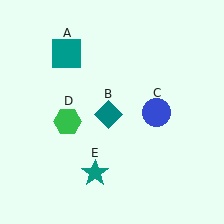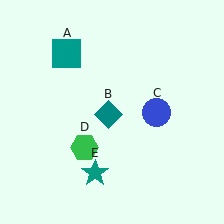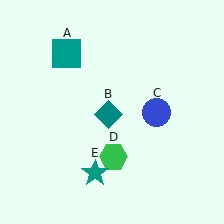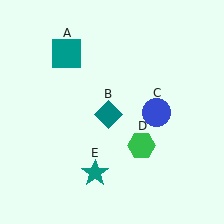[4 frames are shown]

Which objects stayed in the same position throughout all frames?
Teal square (object A) and teal diamond (object B) and blue circle (object C) and teal star (object E) remained stationary.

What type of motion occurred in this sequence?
The green hexagon (object D) rotated counterclockwise around the center of the scene.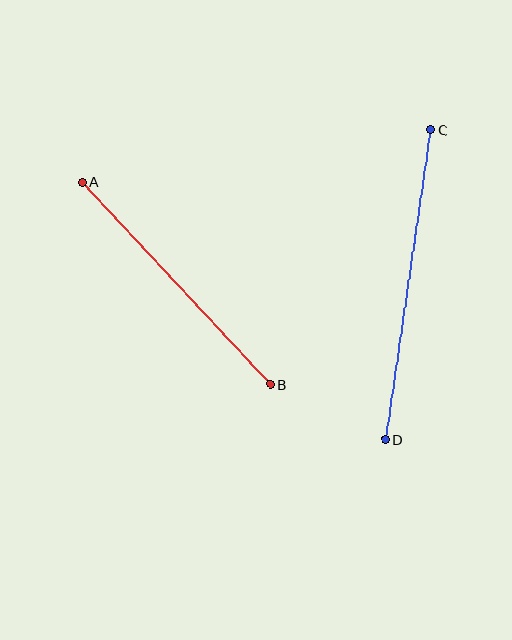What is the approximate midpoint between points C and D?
The midpoint is at approximately (408, 284) pixels.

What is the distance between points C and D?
The distance is approximately 313 pixels.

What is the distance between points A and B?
The distance is approximately 276 pixels.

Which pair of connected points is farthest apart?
Points C and D are farthest apart.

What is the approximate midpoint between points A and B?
The midpoint is at approximately (176, 283) pixels.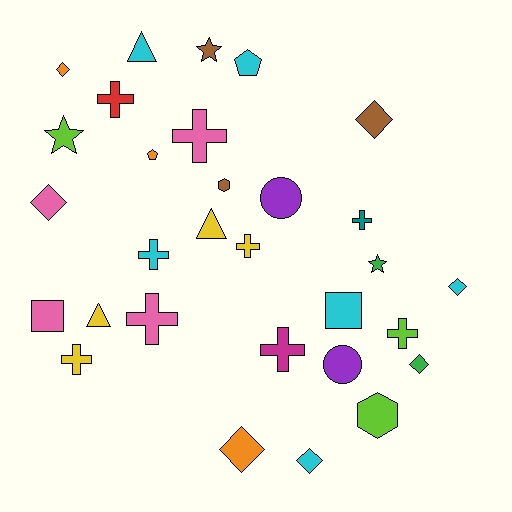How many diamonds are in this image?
There are 7 diamonds.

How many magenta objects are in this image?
There is 1 magenta object.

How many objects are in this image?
There are 30 objects.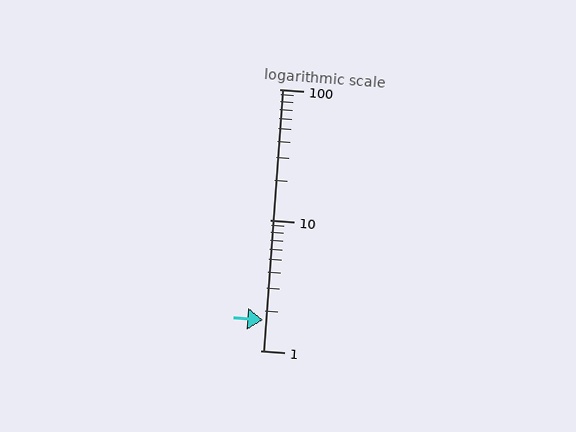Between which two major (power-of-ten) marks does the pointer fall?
The pointer is between 1 and 10.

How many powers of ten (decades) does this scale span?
The scale spans 2 decades, from 1 to 100.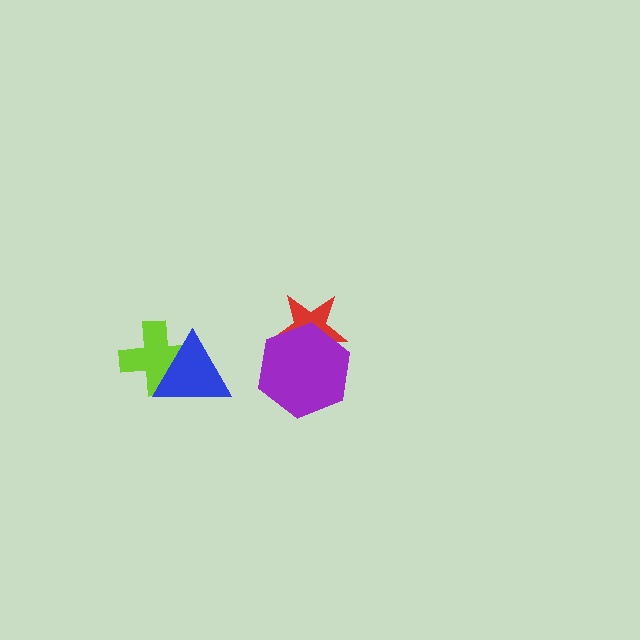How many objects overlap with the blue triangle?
1 object overlaps with the blue triangle.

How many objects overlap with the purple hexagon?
1 object overlaps with the purple hexagon.